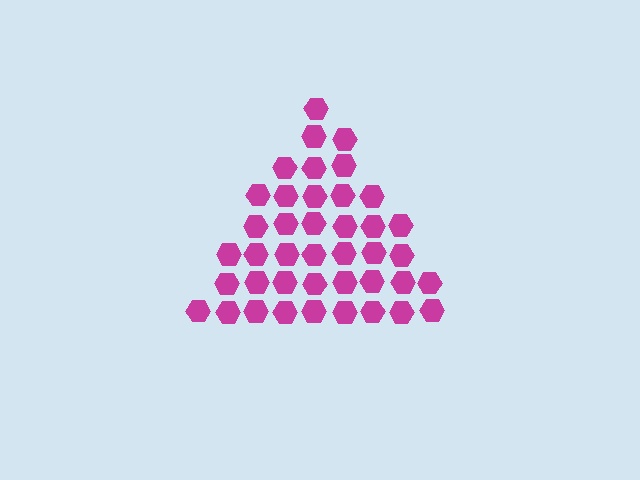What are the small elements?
The small elements are hexagons.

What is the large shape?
The large shape is a triangle.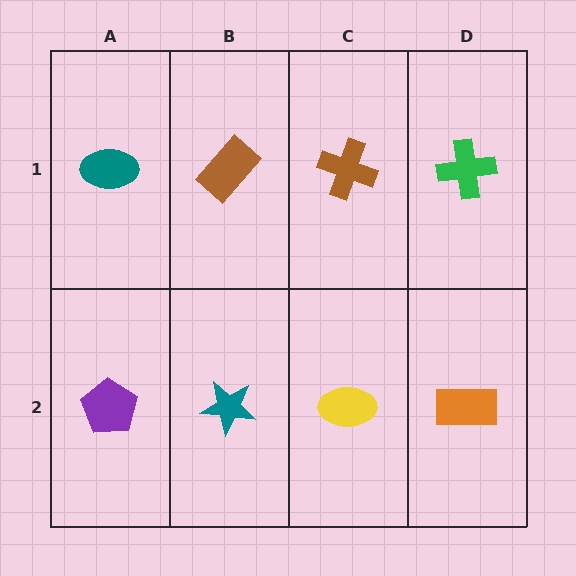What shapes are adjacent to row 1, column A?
A purple pentagon (row 2, column A), a brown rectangle (row 1, column B).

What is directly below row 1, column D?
An orange rectangle.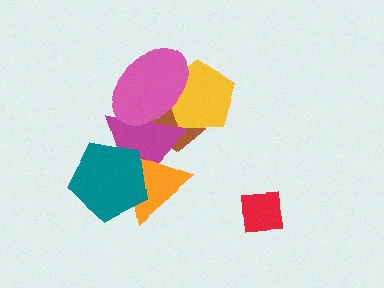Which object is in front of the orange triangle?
The teal pentagon is in front of the orange triangle.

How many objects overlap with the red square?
0 objects overlap with the red square.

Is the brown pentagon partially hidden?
Yes, it is partially covered by another shape.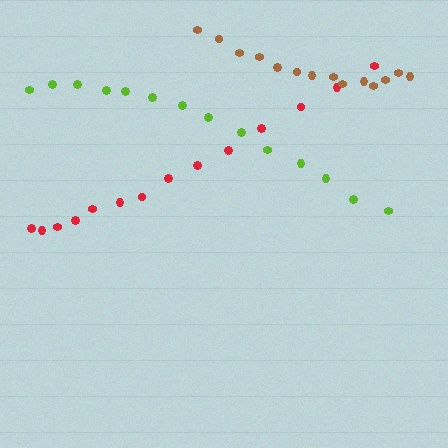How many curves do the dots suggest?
There are 3 distinct paths.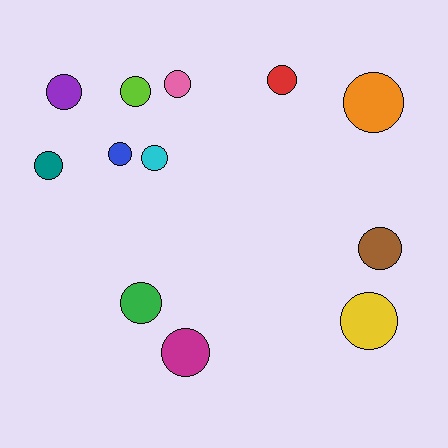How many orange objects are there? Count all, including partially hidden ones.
There is 1 orange object.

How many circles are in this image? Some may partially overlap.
There are 12 circles.